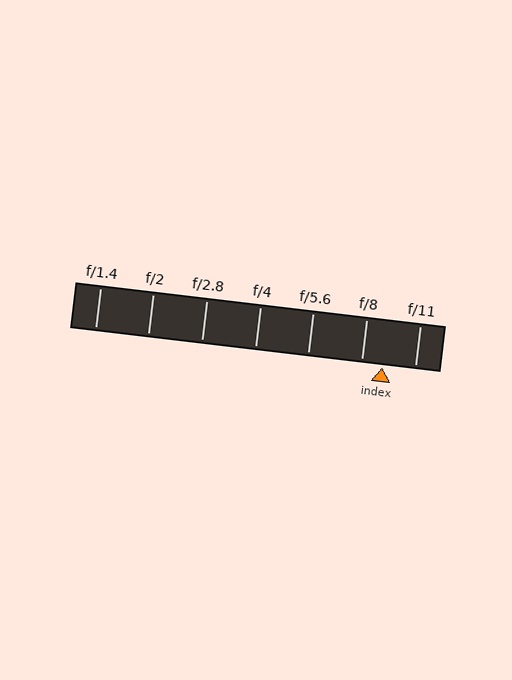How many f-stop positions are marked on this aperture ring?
There are 7 f-stop positions marked.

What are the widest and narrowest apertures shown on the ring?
The widest aperture shown is f/1.4 and the narrowest is f/11.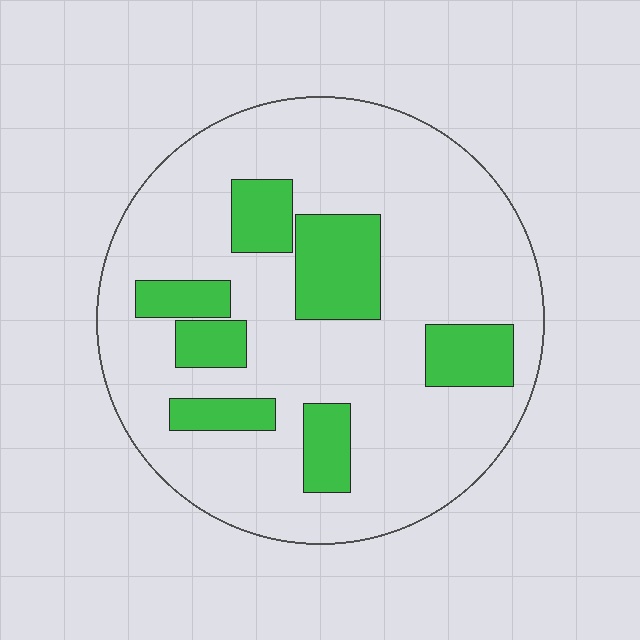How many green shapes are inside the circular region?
7.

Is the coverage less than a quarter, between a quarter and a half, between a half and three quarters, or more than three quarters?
Less than a quarter.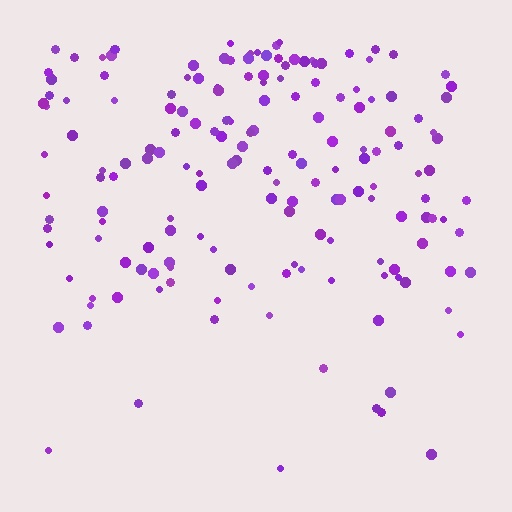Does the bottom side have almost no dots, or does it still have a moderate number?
Still a moderate number, just noticeably fewer than the top.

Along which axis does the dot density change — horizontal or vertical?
Vertical.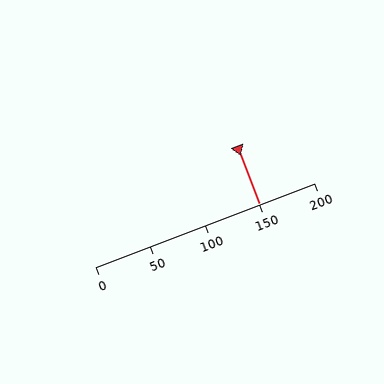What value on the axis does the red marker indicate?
The marker indicates approximately 150.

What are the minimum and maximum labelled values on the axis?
The axis runs from 0 to 200.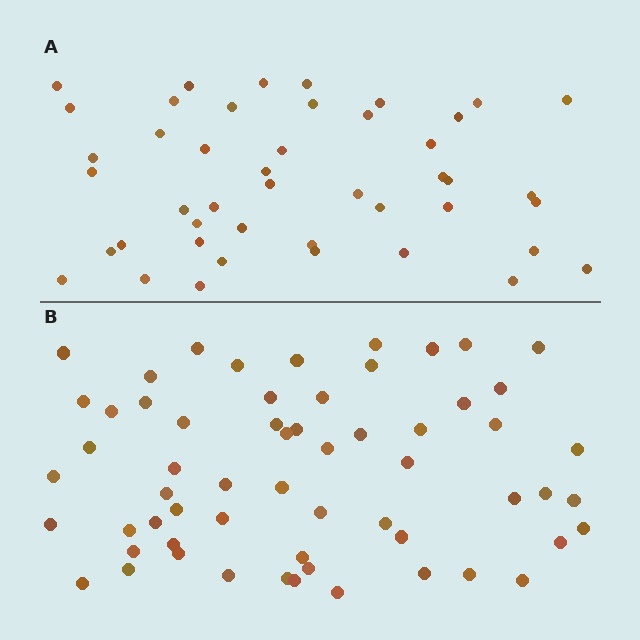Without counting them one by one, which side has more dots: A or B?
Region B (the bottom region) has more dots.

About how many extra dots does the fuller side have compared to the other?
Region B has approximately 15 more dots than region A.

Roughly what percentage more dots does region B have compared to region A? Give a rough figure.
About 35% more.